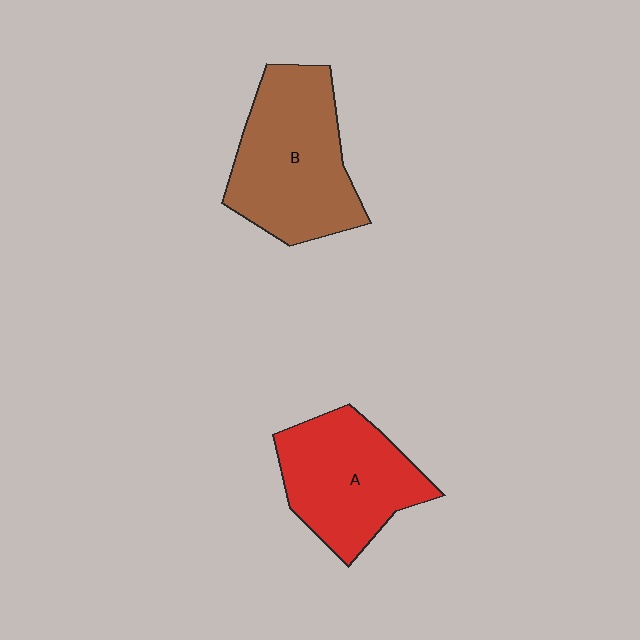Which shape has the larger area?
Shape B (brown).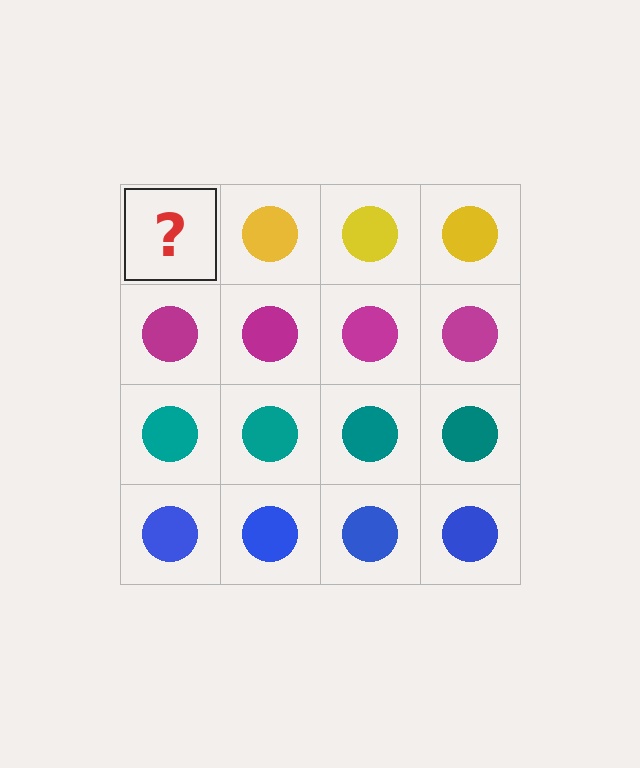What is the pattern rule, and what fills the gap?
The rule is that each row has a consistent color. The gap should be filled with a yellow circle.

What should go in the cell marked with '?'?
The missing cell should contain a yellow circle.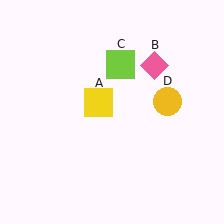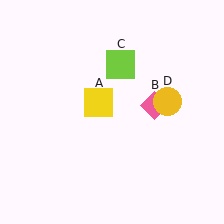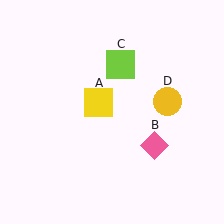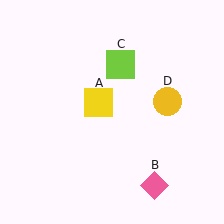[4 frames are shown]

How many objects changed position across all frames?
1 object changed position: pink diamond (object B).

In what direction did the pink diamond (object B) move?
The pink diamond (object B) moved down.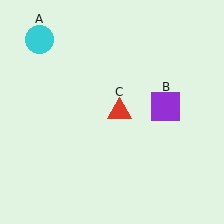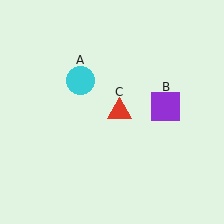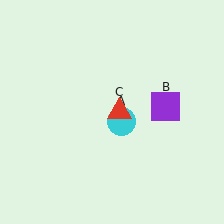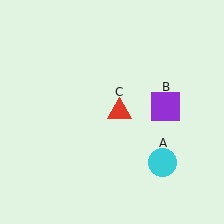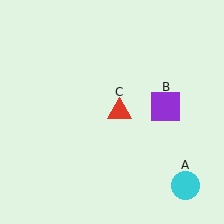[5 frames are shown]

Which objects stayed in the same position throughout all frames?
Purple square (object B) and red triangle (object C) remained stationary.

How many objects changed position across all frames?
1 object changed position: cyan circle (object A).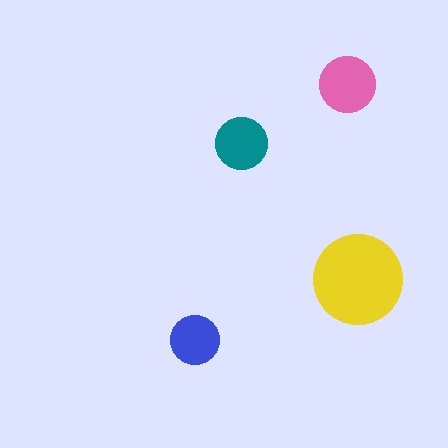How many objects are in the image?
There are 4 objects in the image.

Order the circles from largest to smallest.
the yellow one, the pink one, the teal one, the blue one.